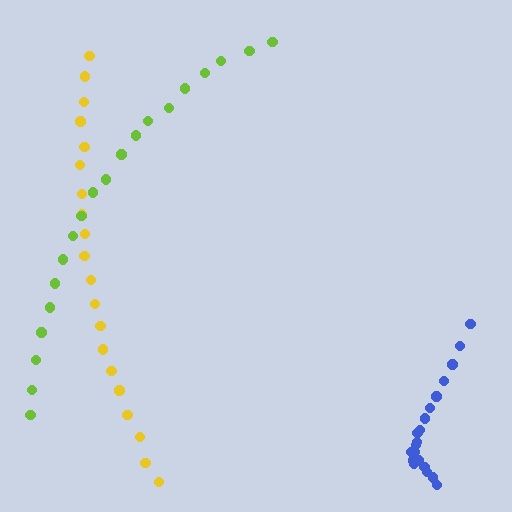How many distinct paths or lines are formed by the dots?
There are 3 distinct paths.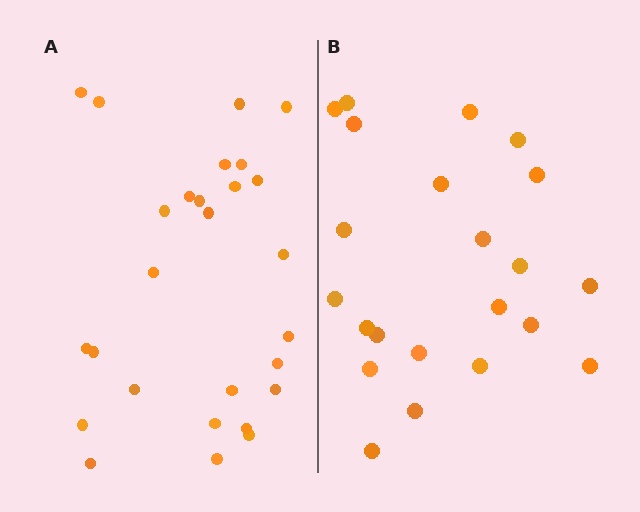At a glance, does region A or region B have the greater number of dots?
Region A (the left region) has more dots.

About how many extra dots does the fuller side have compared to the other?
Region A has about 5 more dots than region B.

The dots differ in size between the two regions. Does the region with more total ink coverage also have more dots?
No. Region B has more total ink coverage because its dots are larger, but region A actually contains more individual dots. Total area can be misleading — the number of items is what matters here.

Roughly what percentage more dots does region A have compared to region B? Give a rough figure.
About 25% more.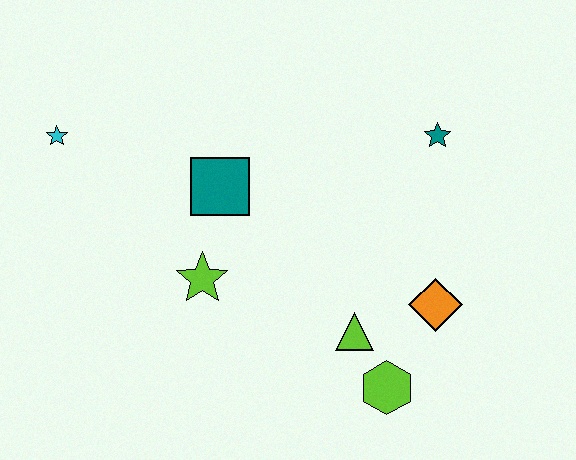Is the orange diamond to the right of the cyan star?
Yes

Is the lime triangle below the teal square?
Yes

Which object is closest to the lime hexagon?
The lime triangle is closest to the lime hexagon.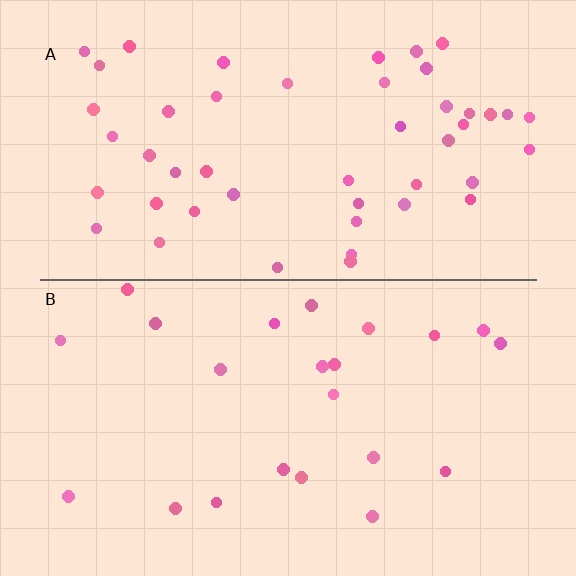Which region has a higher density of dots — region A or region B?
A (the top).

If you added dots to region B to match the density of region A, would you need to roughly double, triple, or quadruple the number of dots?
Approximately double.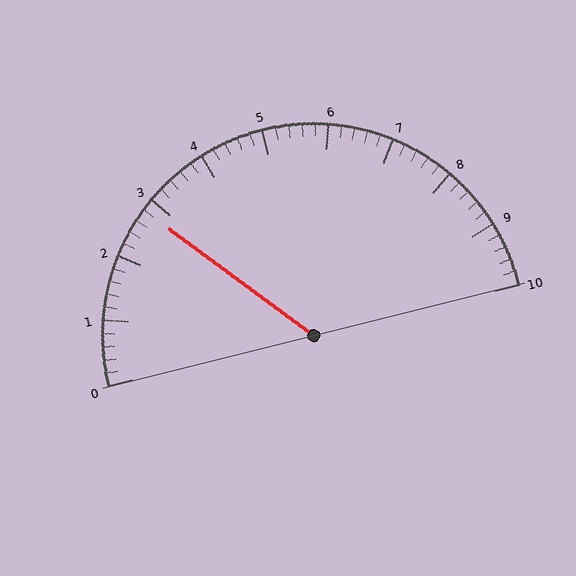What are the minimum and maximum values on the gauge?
The gauge ranges from 0 to 10.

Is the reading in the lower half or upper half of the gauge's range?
The reading is in the lower half of the range (0 to 10).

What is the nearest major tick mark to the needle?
The nearest major tick mark is 3.